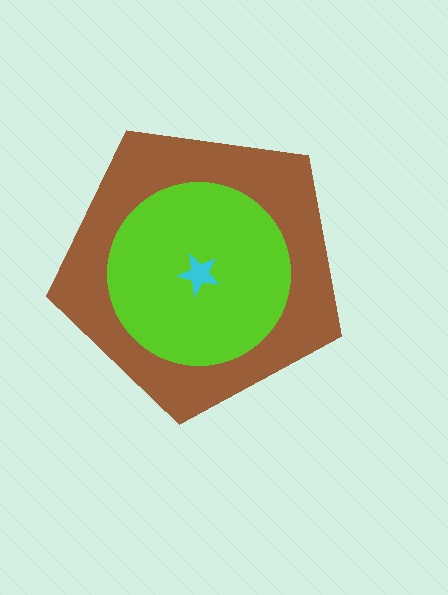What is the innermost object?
The cyan star.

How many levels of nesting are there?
3.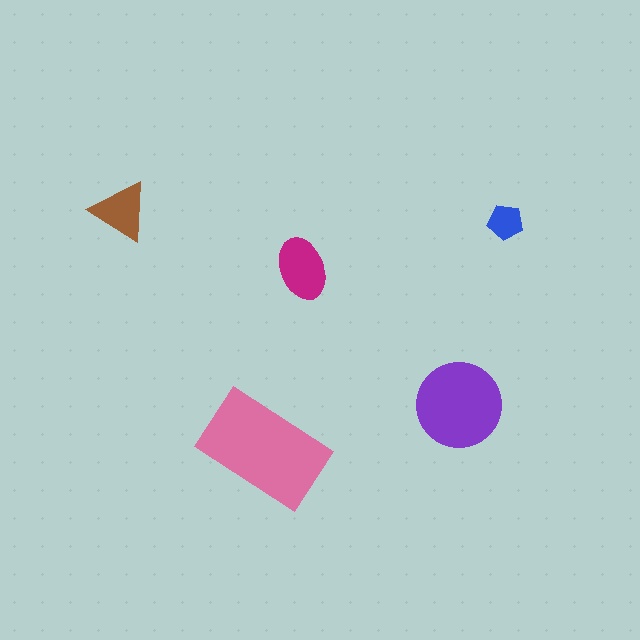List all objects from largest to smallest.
The pink rectangle, the purple circle, the magenta ellipse, the brown triangle, the blue pentagon.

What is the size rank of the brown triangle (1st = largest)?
4th.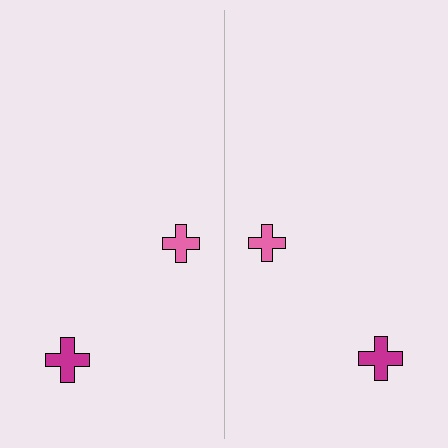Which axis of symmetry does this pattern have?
The pattern has a vertical axis of symmetry running through the center of the image.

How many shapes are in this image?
There are 4 shapes in this image.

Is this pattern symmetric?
Yes, this pattern has bilateral (reflection) symmetry.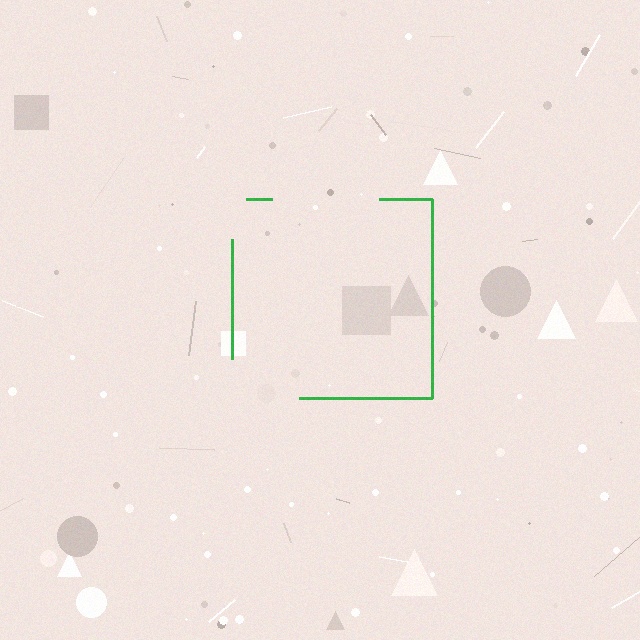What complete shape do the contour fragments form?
The contour fragments form a square.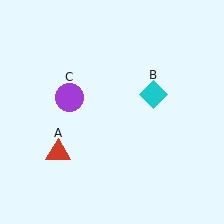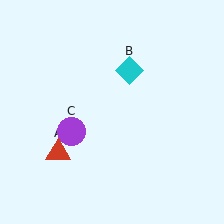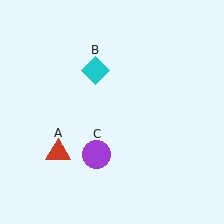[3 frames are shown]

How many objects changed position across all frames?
2 objects changed position: cyan diamond (object B), purple circle (object C).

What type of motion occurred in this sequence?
The cyan diamond (object B), purple circle (object C) rotated counterclockwise around the center of the scene.